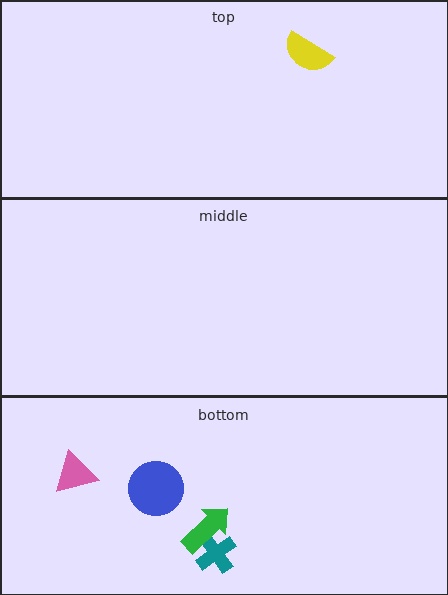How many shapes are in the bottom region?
4.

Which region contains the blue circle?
The bottom region.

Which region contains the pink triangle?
The bottom region.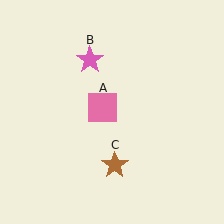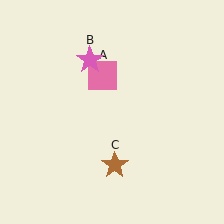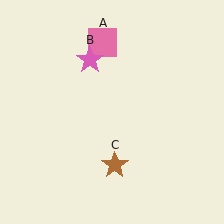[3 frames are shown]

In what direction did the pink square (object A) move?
The pink square (object A) moved up.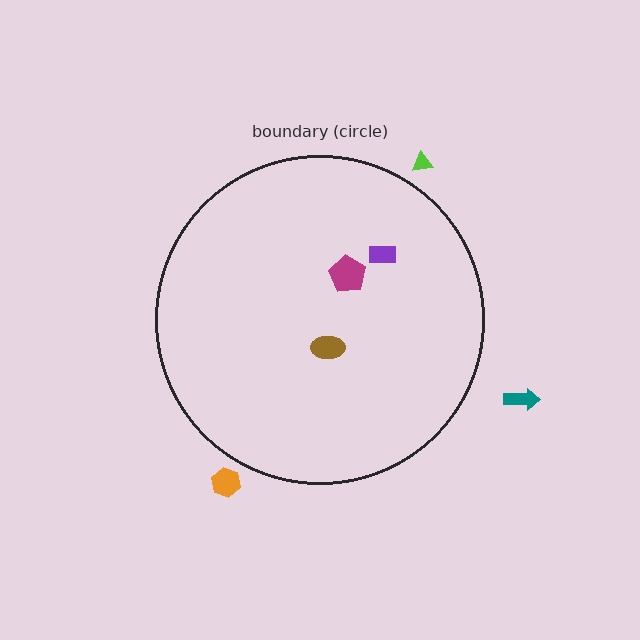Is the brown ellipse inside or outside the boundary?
Inside.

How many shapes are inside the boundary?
3 inside, 3 outside.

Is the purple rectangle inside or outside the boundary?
Inside.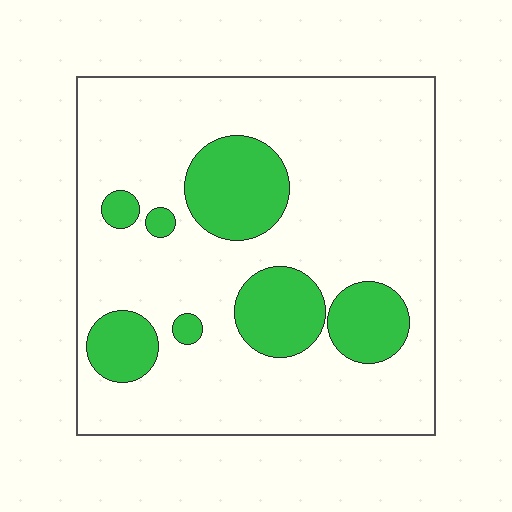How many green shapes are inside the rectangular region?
7.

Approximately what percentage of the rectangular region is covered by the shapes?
Approximately 20%.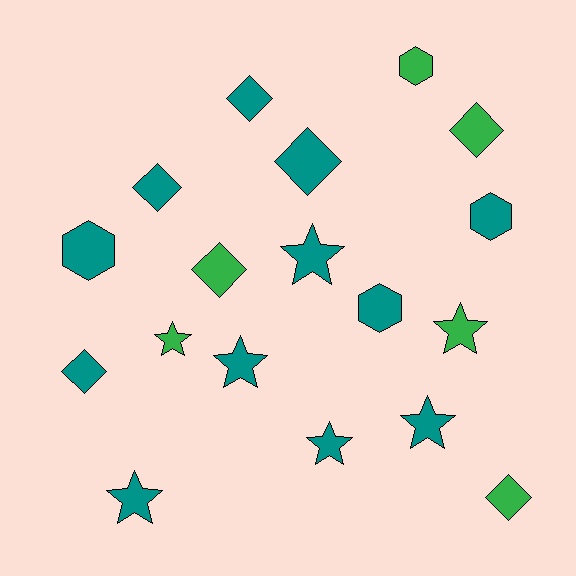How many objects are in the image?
There are 18 objects.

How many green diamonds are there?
There are 3 green diamonds.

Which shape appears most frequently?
Diamond, with 7 objects.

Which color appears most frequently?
Teal, with 12 objects.